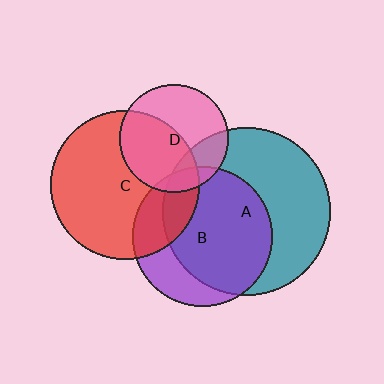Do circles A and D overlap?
Yes.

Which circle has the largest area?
Circle A (teal).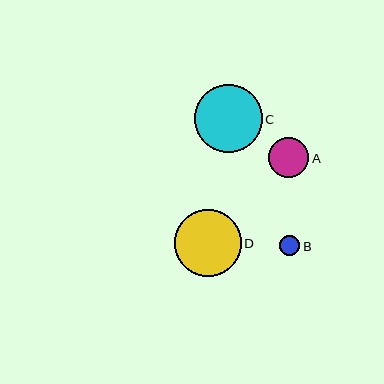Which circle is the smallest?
Circle B is the smallest with a size of approximately 20 pixels.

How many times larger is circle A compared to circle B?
Circle A is approximately 2.0 times the size of circle B.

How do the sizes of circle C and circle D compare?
Circle C and circle D are approximately the same size.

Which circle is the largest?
Circle C is the largest with a size of approximately 68 pixels.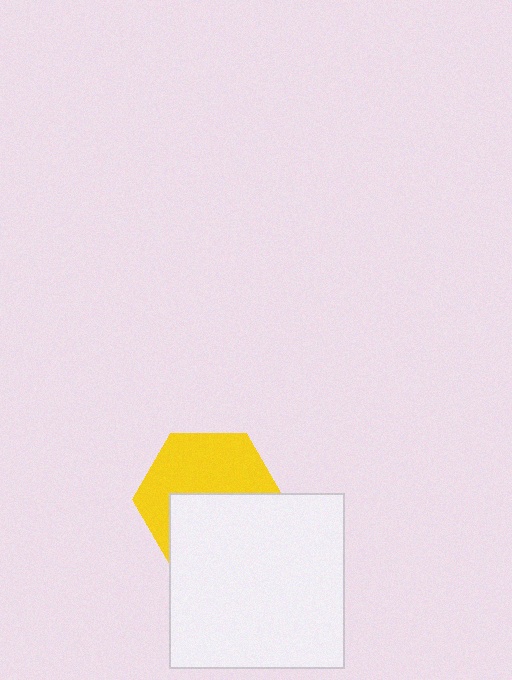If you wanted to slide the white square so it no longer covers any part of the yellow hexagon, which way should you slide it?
Slide it down — that is the most direct way to separate the two shapes.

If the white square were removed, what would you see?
You would see the complete yellow hexagon.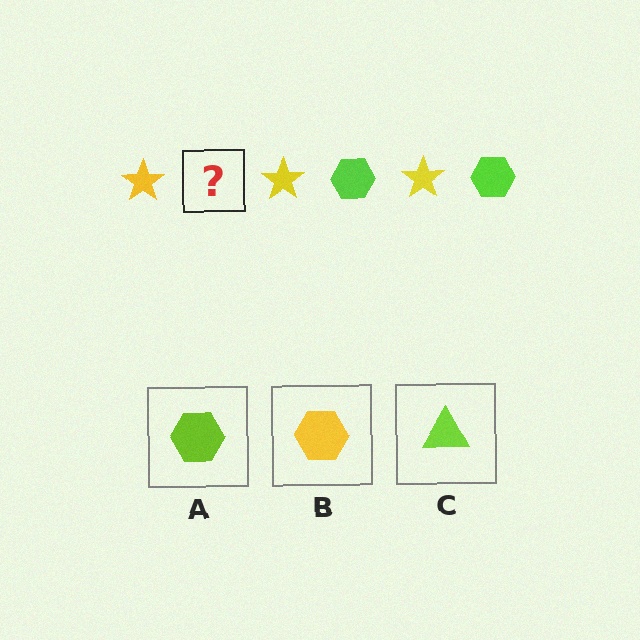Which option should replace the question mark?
Option A.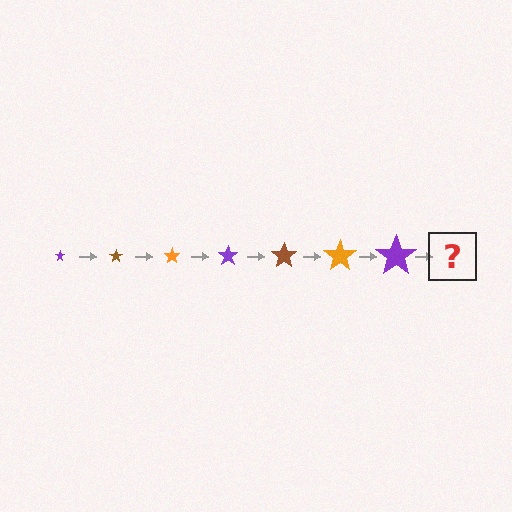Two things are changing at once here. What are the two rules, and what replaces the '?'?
The two rules are that the star grows larger each step and the color cycles through purple, brown, and orange. The '?' should be a brown star, larger than the previous one.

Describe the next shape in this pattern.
It should be a brown star, larger than the previous one.